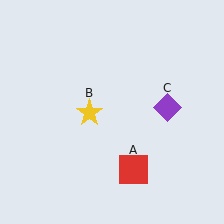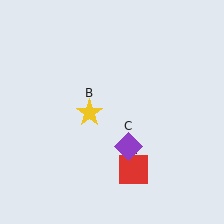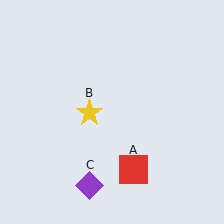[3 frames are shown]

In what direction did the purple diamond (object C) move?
The purple diamond (object C) moved down and to the left.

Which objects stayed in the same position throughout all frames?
Red square (object A) and yellow star (object B) remained stationary.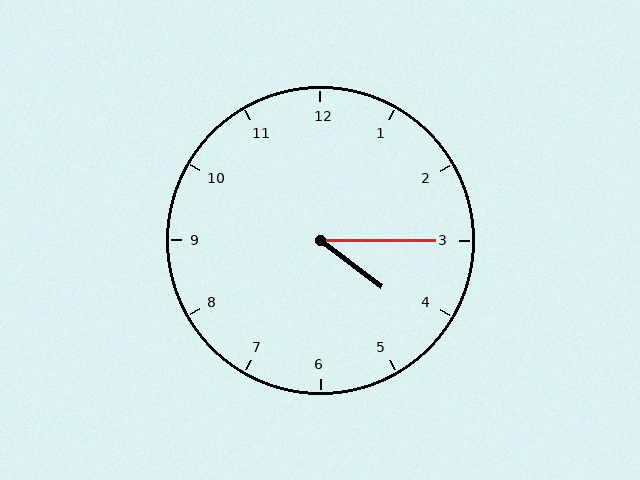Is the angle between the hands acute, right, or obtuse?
It is acute.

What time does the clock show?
4:15.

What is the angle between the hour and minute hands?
Approximately 38 degrees.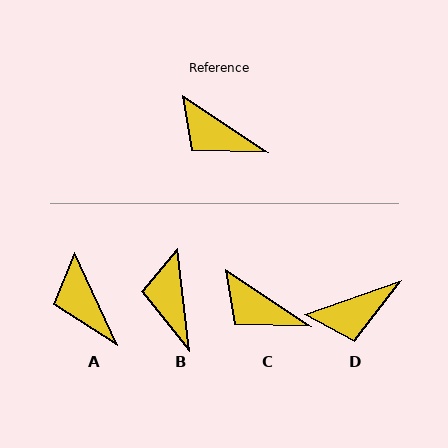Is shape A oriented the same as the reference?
No, it is off by about 31 degrees.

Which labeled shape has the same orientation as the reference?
C.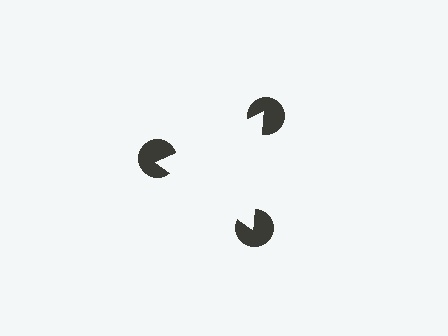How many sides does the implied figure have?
3 sides.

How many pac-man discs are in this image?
There are 3 — one at each vertex of the illusory triangle.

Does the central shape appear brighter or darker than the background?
It typically appears slightly brighter than the background, even though no actual brightness change is drawn.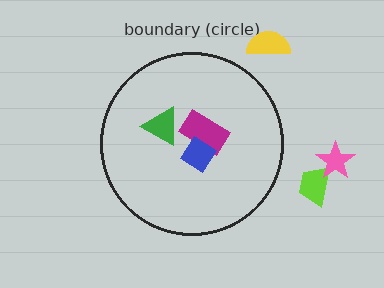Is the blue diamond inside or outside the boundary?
Inside.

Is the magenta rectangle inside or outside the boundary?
Inside.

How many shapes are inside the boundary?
3 inside, 3 outside.